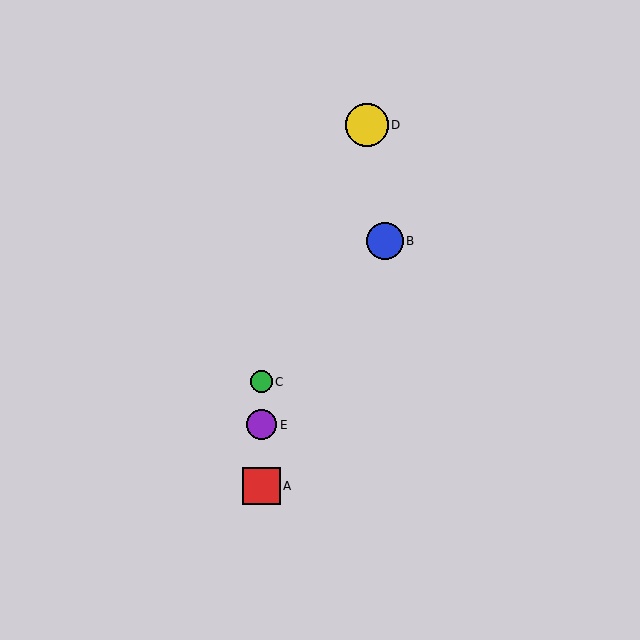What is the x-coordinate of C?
Object C is at x≈261.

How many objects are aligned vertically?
3 objects (A, C, E) are aligned vertically.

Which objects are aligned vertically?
Objects A, C, E are aligned vertically.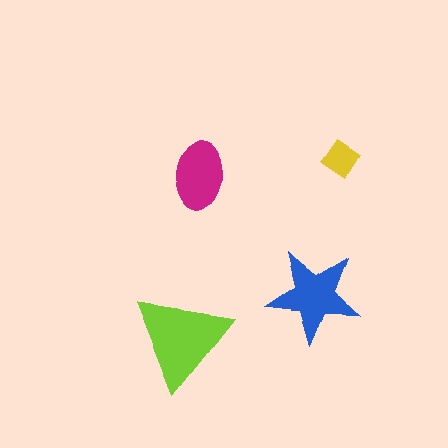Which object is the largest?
The lime triangle.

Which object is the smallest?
The yellow diamond.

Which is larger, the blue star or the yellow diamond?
The blue star.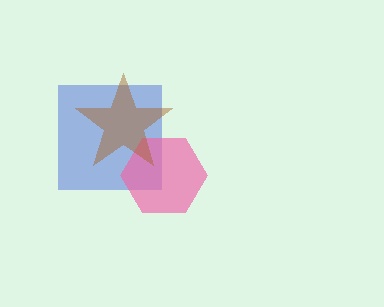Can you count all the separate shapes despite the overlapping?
Yes, there are 3 separate shapes.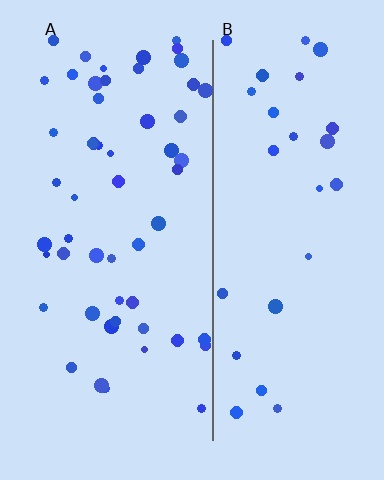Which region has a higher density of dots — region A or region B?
A (the left).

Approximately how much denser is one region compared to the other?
Approximately 1.9× — region A over region B.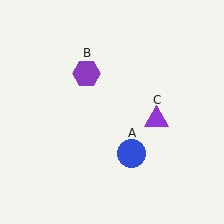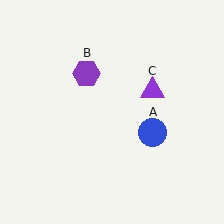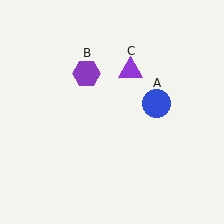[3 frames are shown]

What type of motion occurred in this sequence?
The blue circle (object A), purple triangle (object C) rotated counterclockwise around the center of the scene.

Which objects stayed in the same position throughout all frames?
Purple hexagon (object B) remained stationary.